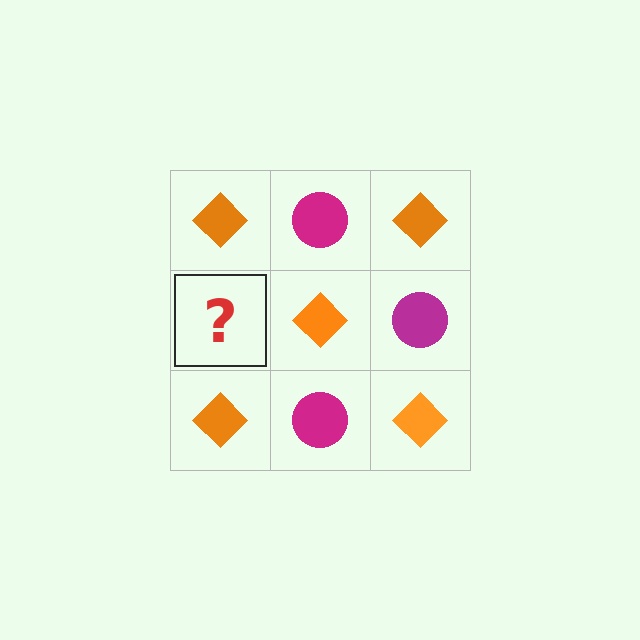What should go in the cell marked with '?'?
The missing cell should contain a magenta circle.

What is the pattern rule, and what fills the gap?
The rule is that it alternates orange diamond and magenta circle in a checkerboard pattern. The gap should be filled with a magenta circle.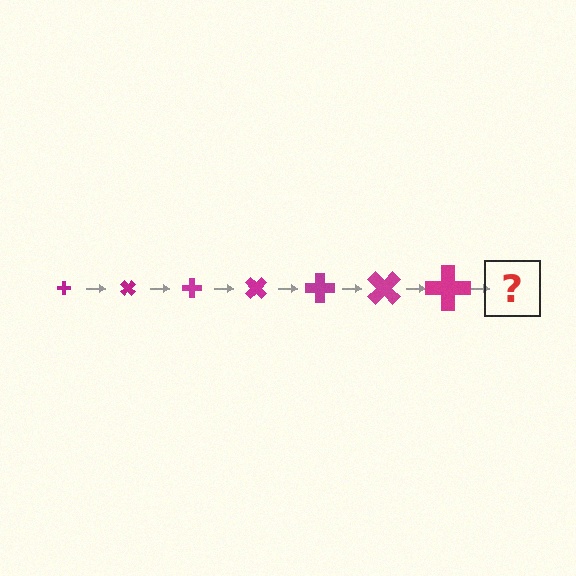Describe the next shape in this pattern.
It should be a cross, larger than the previous one and rotated 315 degrees from the start.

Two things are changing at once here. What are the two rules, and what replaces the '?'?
The two rules are that the cross grows larger each step and it rotates 45 degrees each step. The '?' should be a cross, larger than the previous one and rotated 315 degrees from the start.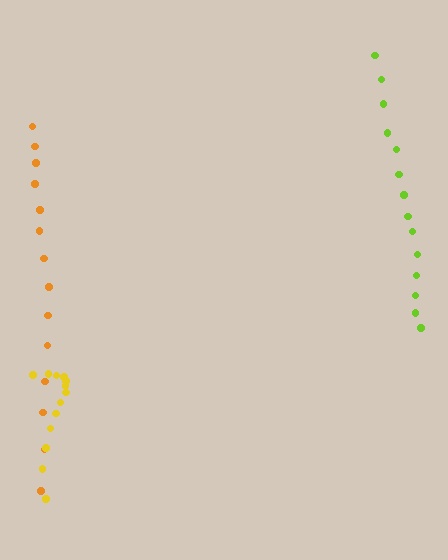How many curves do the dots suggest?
There are 3 distinct paths.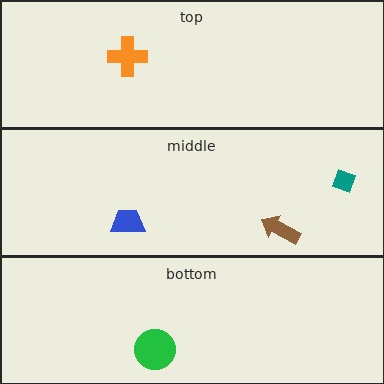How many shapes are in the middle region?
3.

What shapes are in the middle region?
The teal diamond, the blue trapezoid, the brown arrow.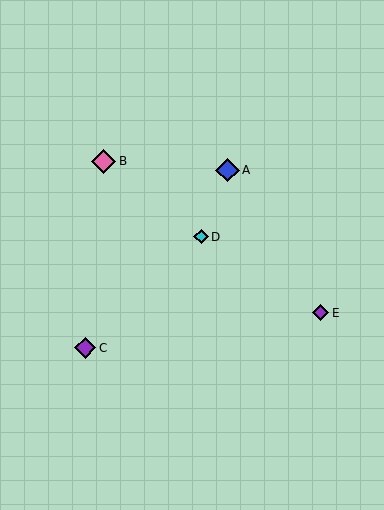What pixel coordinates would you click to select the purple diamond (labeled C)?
Click at (85, 348) to select the purple diamond C.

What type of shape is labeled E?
Shape E is a purple diamond.